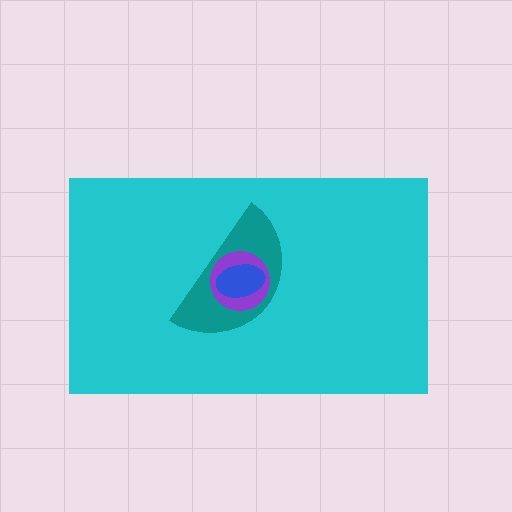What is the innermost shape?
The blue ellipse.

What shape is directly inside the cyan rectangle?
The teal semicircle.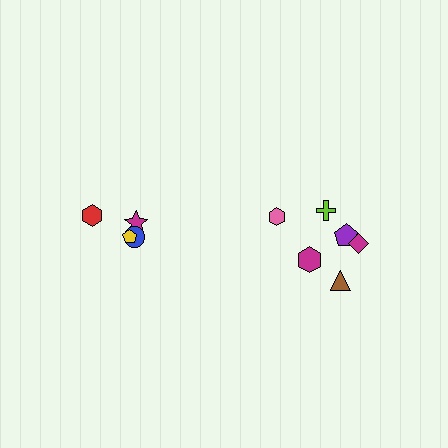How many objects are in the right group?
There are 6 objects.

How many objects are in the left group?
There are 4 objects.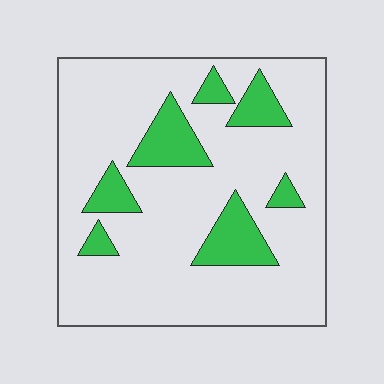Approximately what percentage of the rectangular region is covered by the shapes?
Approximately 20%.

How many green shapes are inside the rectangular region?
7.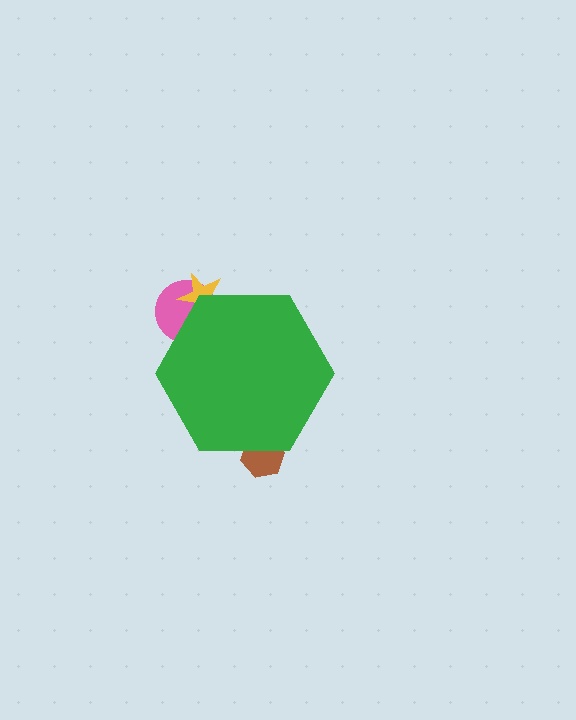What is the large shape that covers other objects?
A green hexagon.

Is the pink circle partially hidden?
Yes, the pink circle is partially hidden behind the green hexagon.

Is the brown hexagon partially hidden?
Yes, the brown hexagon is partially hidden behind the green hexagon.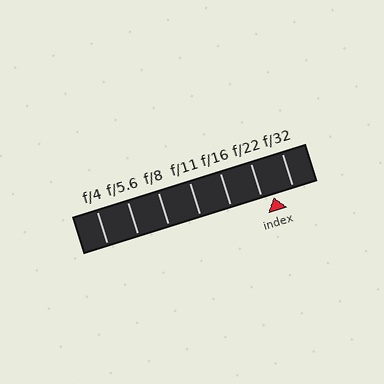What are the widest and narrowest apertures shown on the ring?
The widest aperture shown is f/4 and the narrowest is f/32.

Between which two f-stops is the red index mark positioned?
The index mark is between f/22 and f/32.